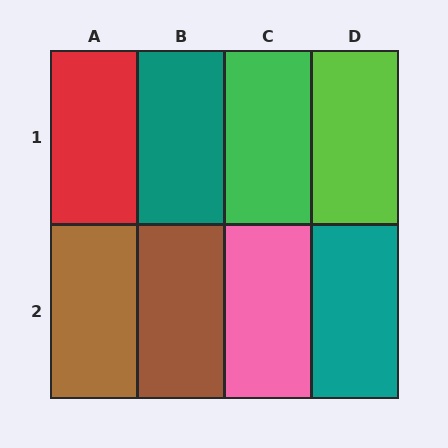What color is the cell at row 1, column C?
Green.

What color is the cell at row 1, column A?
Red.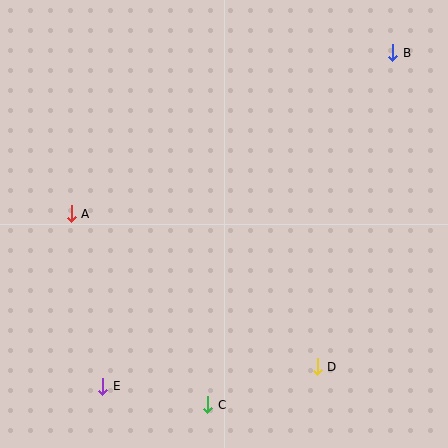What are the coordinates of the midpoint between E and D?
The midpoint between E and D is at (210, 376).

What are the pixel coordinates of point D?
Point D is at (317, 367).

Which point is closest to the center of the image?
Point A at (71, 214) is closest to the center.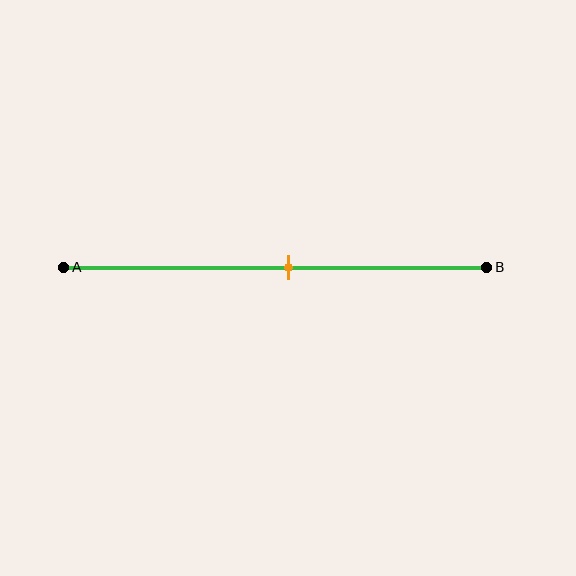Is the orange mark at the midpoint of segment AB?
No, the mark is at about 55% from A, not at the 50% midpoint.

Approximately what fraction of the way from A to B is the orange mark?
The orange mark is approximately 55% of the way from A to B.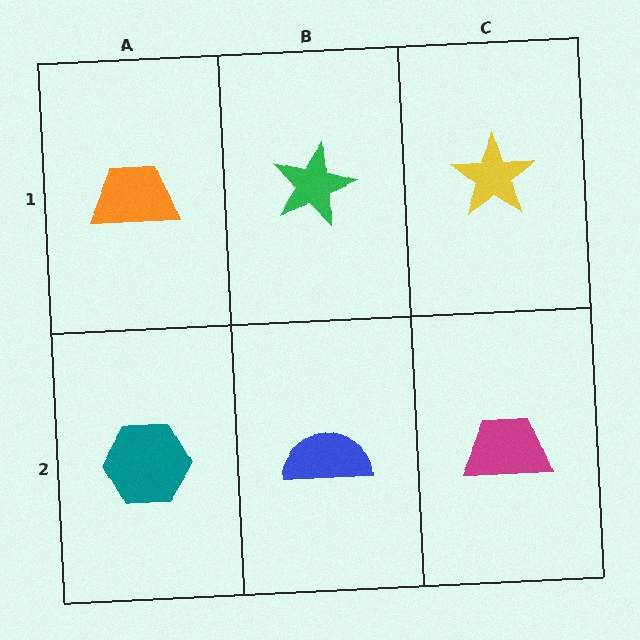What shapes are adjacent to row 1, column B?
A blue semicircle (row 2, column B), an orange trapezoid (row 1, column A), a yellow star (row 1, column C).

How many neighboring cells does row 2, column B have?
3.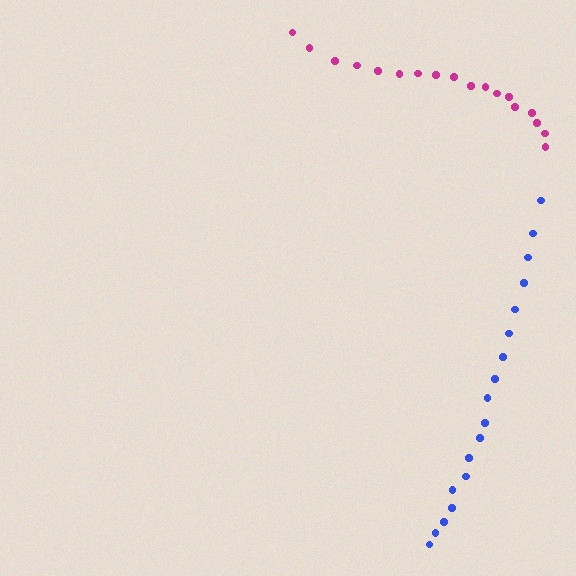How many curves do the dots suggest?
There are 2 distinct paths.